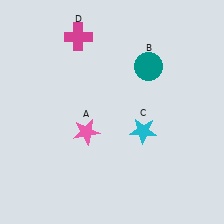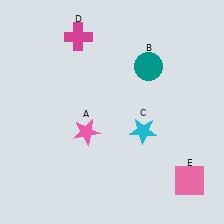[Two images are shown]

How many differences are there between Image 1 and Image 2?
There is 1 difference between the two images.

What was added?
A pink square (E) was added in Image 2.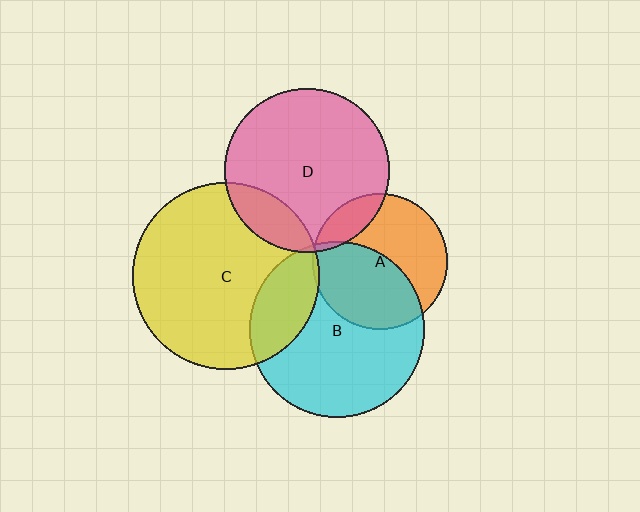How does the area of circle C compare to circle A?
Approximately 1.9 times.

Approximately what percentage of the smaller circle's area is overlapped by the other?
Approximately 50%.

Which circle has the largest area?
Circle C (yellow).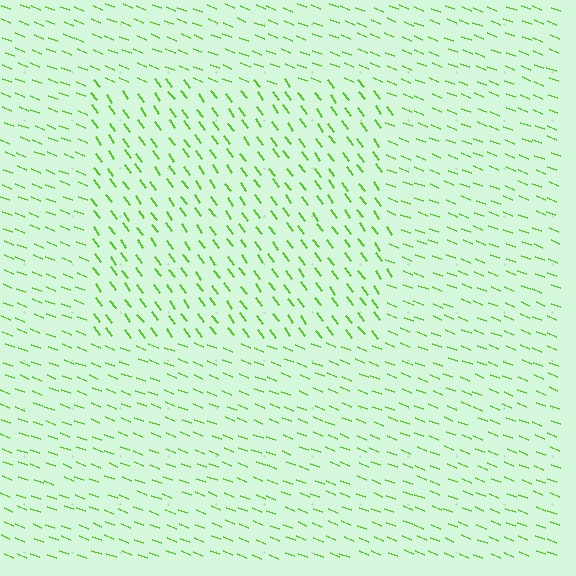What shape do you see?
I see a rectangle.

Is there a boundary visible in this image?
Yes, there is a texture boundary formed by a change in line orientation.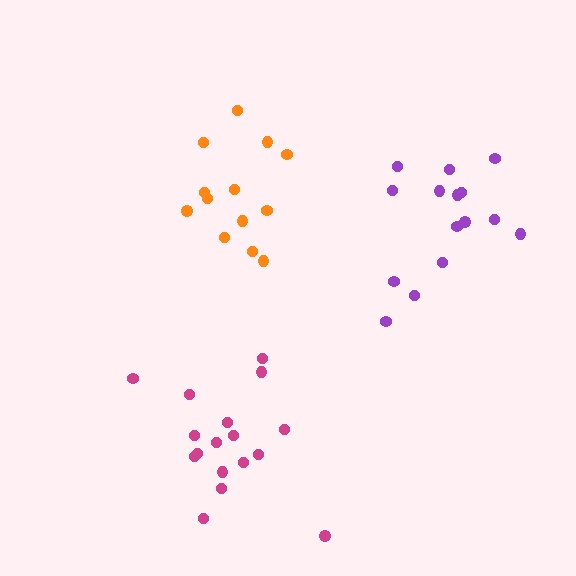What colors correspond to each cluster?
The clusters are colored: magenta, orange, purple.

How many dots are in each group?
Group 1: 17 dots, Group 2: 13 dots, Group 3: 15 dots (45 total).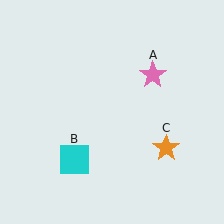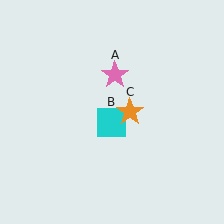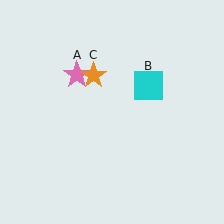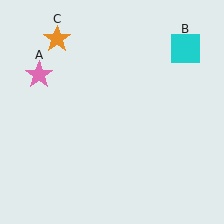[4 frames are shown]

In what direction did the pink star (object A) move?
The pink star (object A) moved left.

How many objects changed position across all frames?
3 objects changed position: pink star (object A), cyan square (object B), orange star (object C).